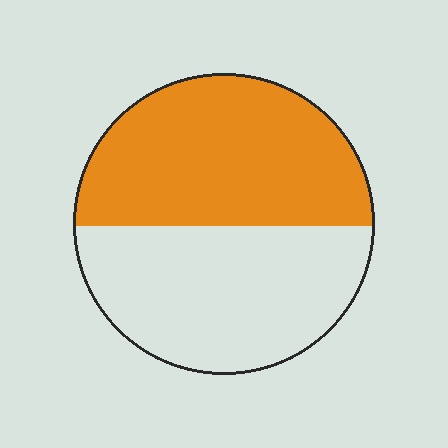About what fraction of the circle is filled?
About one half (1/2).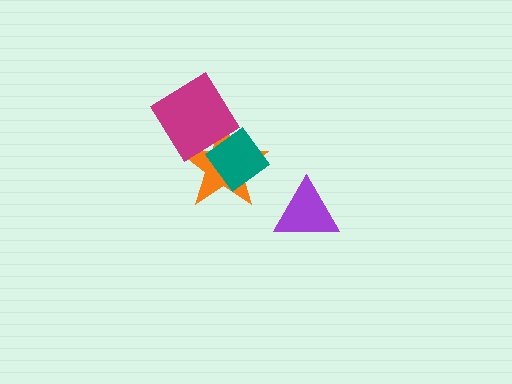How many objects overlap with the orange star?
2 objects overlap with the orange star.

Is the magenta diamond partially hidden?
No, no other shape covers it.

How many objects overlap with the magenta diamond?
1 object overlaps with the magenta diamond.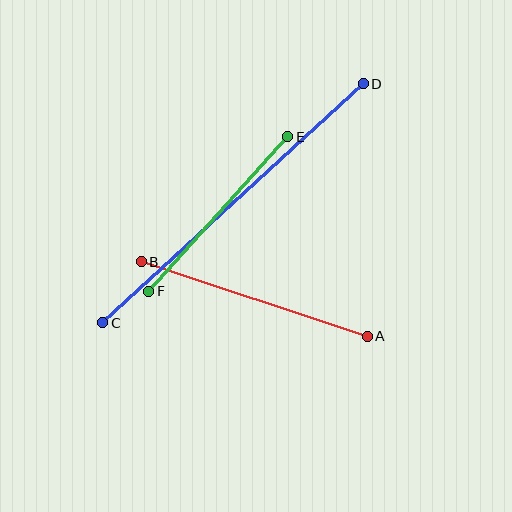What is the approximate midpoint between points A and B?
The midpoint is at approximately (254, 299) pixels.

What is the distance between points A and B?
The distance is approximately 238 pixels.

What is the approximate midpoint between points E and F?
The midpoint is at approximately (218, 214) pixels.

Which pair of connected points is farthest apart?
Points C and D are farthest apart.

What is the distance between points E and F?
The distance is approximately 208 pixels.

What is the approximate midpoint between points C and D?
The midpoint is at approximately (233, 203) pixels.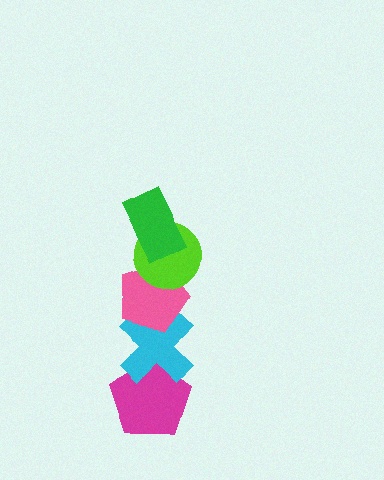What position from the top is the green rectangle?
The green rectangle is 1st from the top.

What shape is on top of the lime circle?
The green rectangle is on top of the lime circle.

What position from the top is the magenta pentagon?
The magenta pentagon is 5th from the top.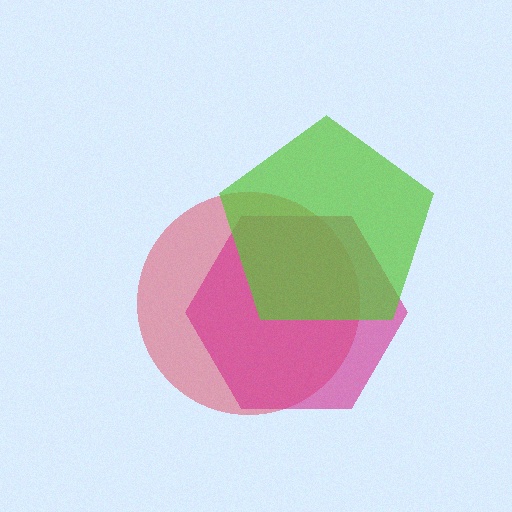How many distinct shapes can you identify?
There are 3 distinct shapes: a red circle, a magenta hexagon, a lime pentagon.